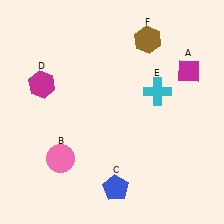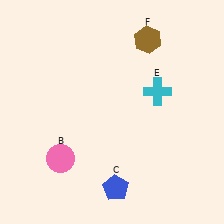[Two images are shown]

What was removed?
The magenta diamond (A), the magenta hexagon (D) were removed in Image 2.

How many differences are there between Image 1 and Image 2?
There are 2 differences between the two images.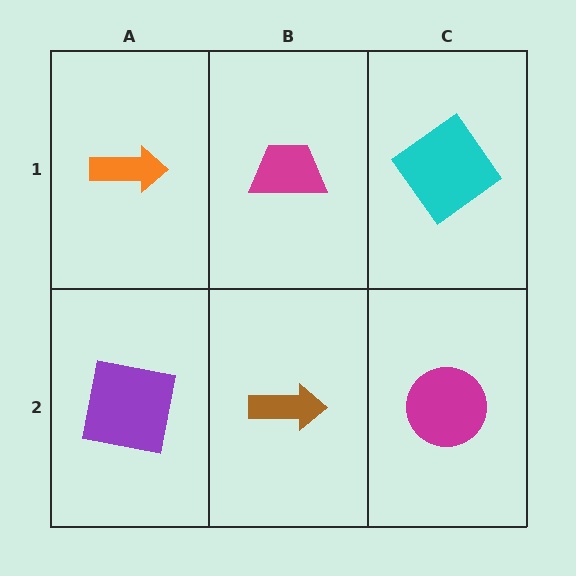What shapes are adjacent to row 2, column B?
A magenta trapezoid (row 1, column B), a purple square (row 2, column A), a magenta circle (row 2, column C).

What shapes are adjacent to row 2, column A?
An orange arrow (row 1, column A), a brown arrow (row 2, column B).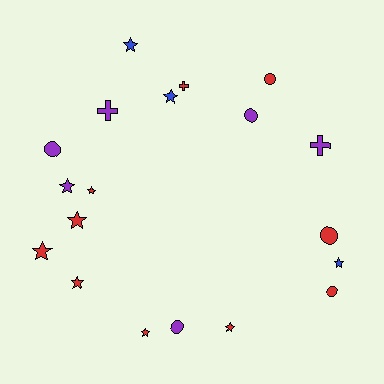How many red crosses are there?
There is 1 red cross.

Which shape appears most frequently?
Star, with 10 objects.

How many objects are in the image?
There are 19 objects.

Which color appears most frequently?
Red, with 10 objects.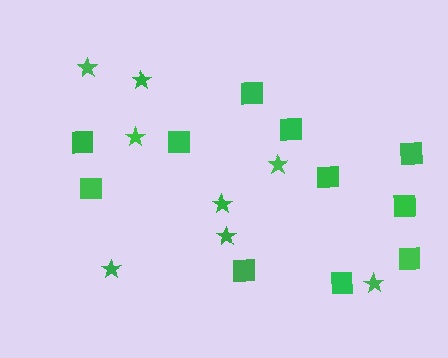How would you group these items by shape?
There are 2 groups: one group of squares (11) and one group of stars (8).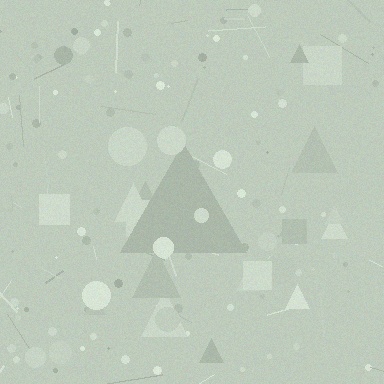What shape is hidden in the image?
A triangle is hidden in the image.